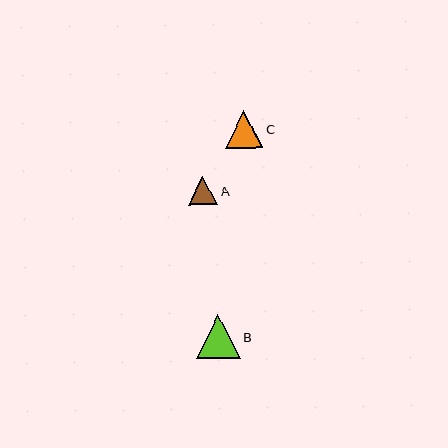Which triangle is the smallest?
Triangle A is the smallest with a size of approximately 29 pixels.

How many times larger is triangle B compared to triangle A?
Triangle B is approximately 1.5 times the size of triangle A.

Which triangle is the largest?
Triangle B is the largest with a size of approximately 44 pixels.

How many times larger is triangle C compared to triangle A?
Triangle C is approximately 1.3 times the size of triangle A.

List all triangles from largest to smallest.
From largest to smallest: B, C, A.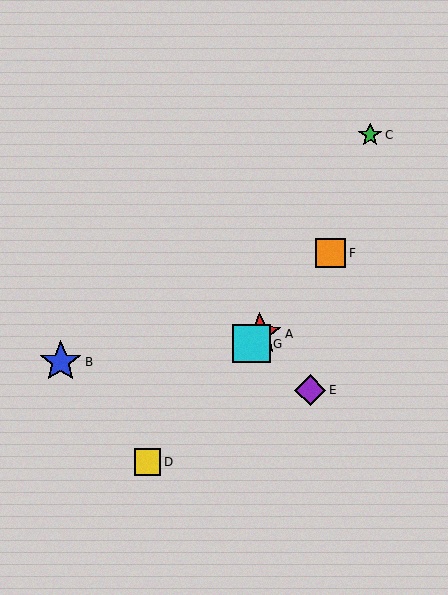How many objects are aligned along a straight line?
4 objects (A, D, F, G) are aligned along a straight line.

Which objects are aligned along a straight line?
Objects A, D, F, G are aligned along a straight line.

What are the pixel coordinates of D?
Object D is at (148, 462).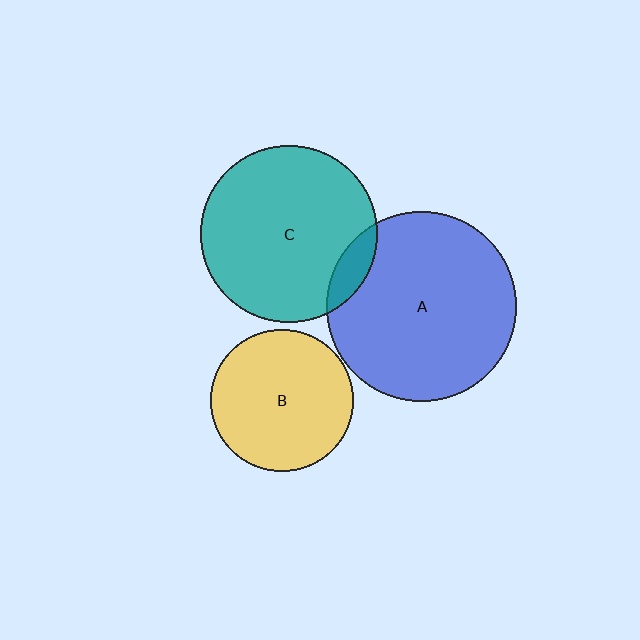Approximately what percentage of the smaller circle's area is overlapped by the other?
Approximately 10%.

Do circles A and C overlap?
Yes.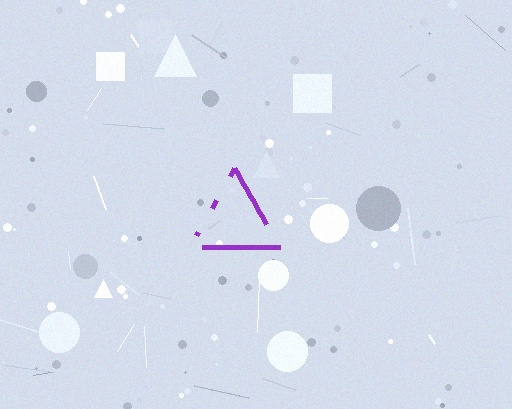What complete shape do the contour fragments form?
The contour fragments form a triangle.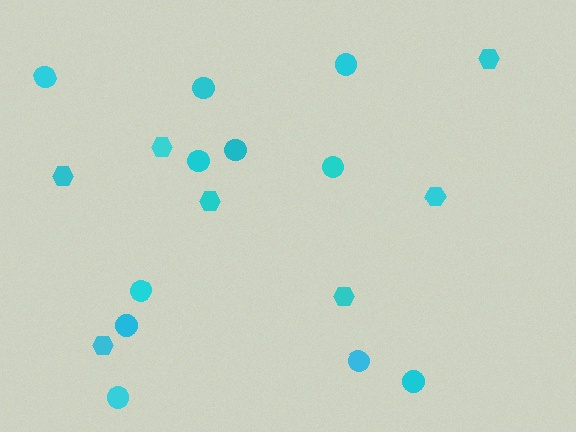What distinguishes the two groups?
There are 2 groups: one group of hexagons (7) and one group of circles (11).